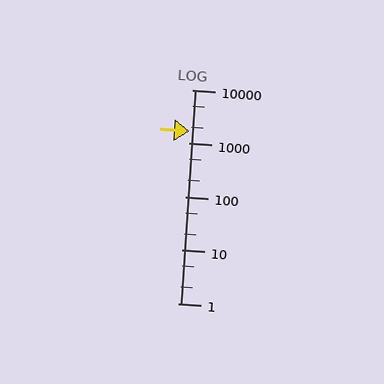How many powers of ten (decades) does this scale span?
The scale spans 4 decades, from 1 to 10000.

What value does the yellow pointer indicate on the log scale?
The pointer indicates approximately 1700.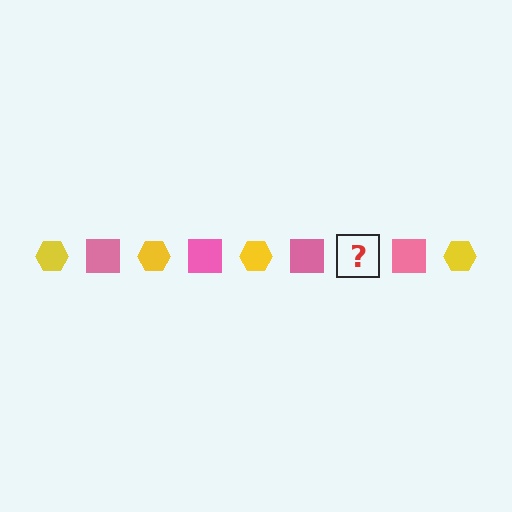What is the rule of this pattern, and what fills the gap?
The rule is that the pattern alternates between yellow hexagon and pink square. The gap should be filled with a yellow hexagon.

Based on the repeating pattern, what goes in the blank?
The blank should be a yellow hexagon.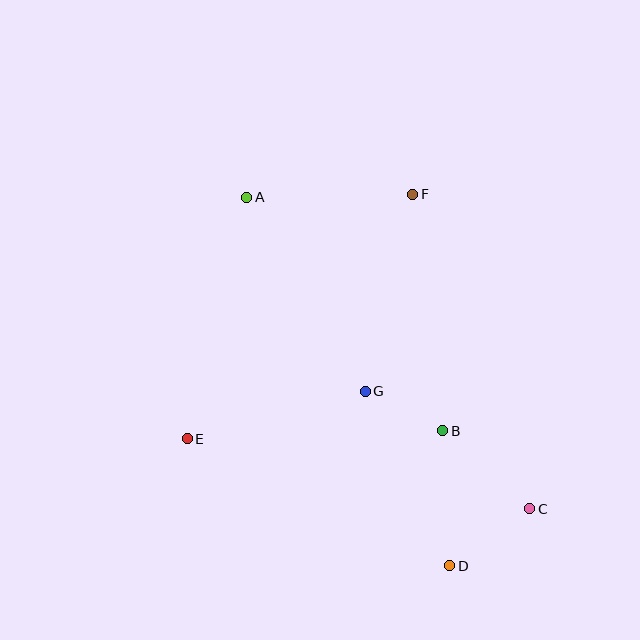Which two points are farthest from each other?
Points A and C are farthest from each other.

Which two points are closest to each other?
Points B and G are closest to each other.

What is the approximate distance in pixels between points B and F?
The distance between B and F is approximately 238 pixels.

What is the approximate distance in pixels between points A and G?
The distance between A and G is approximately 227 pixels.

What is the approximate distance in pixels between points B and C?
The distance between B and C is approximately 117 pixels.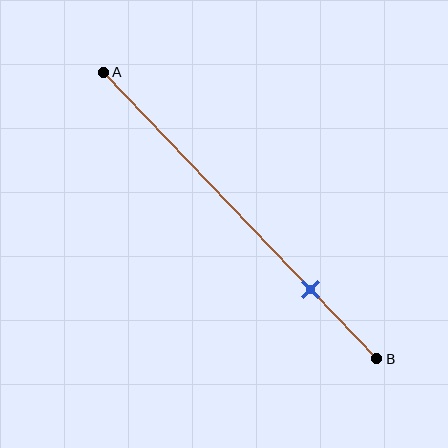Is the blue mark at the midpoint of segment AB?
No, the mark is at about 75% from A, not at the 50% midpoint.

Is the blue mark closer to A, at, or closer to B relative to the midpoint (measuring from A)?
The blue mark is closer to point B than the midpoint of segment AB.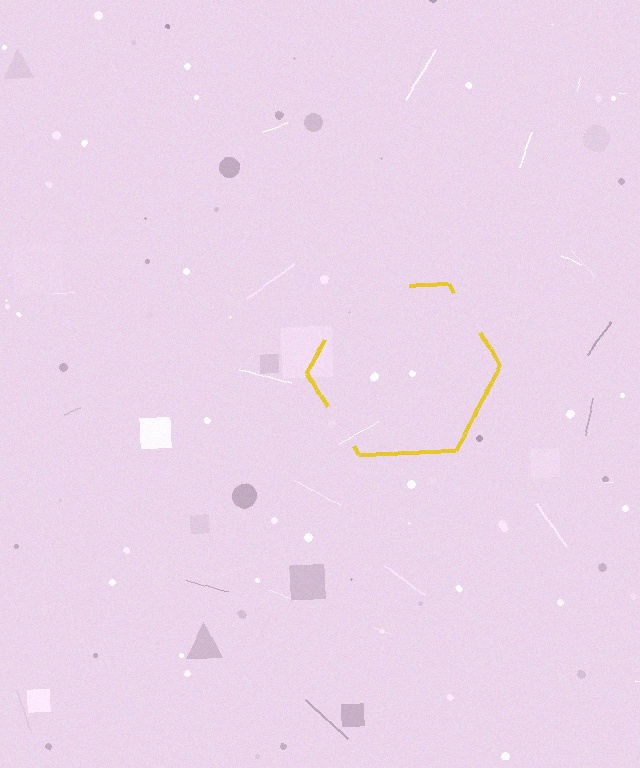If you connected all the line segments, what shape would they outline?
They would outline a hexagon.